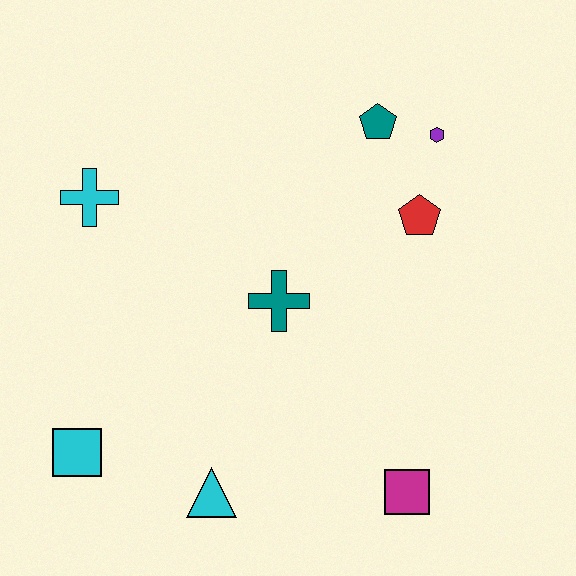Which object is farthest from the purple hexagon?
The cyan square is farthest from the purple hexagon.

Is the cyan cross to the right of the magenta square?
No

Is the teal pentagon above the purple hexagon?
Yes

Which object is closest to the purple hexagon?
The teal pentagon is closest to the purple hexagon.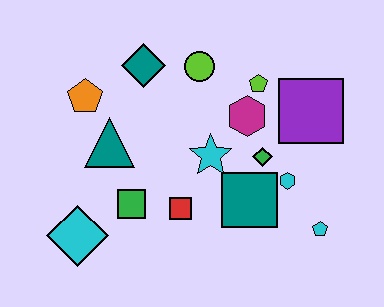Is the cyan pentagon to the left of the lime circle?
No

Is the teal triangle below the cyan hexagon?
No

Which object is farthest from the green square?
The purple square is farthest from the green square.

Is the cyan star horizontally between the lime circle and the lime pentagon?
Yes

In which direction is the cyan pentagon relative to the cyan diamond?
The cyan pentagon is to the right of the cyan diamond.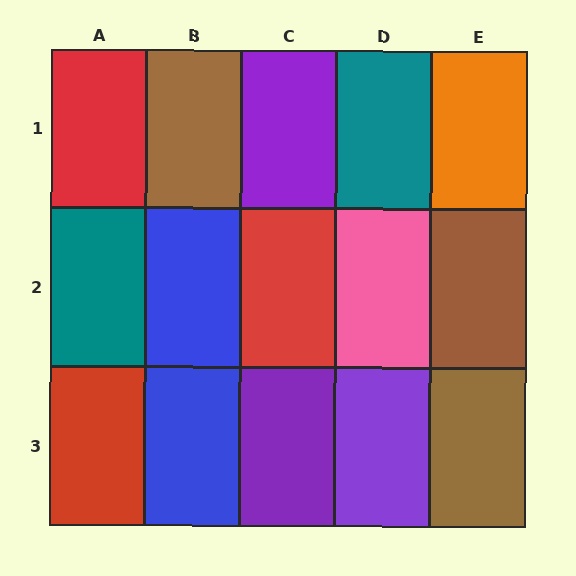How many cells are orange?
1 cell is orange.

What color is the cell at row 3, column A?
Red.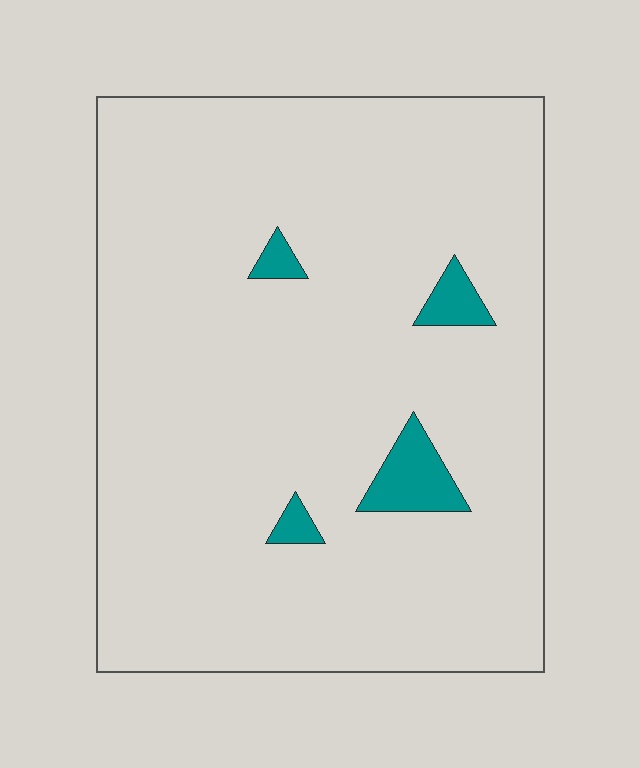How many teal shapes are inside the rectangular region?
4.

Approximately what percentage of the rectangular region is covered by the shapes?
Approximately 5%.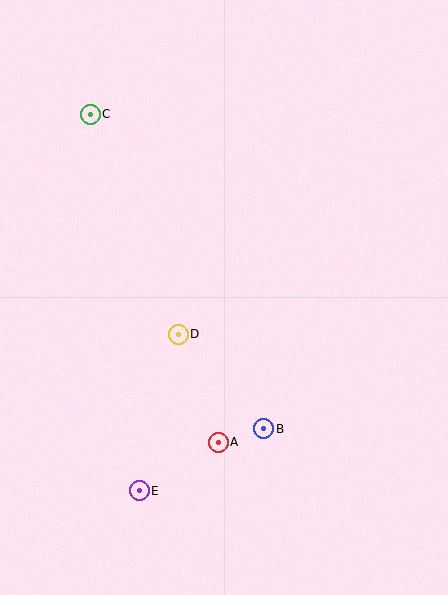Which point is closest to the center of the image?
Point D at (178, 334) is closest to the center.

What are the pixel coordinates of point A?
Point A is at (218, 442).